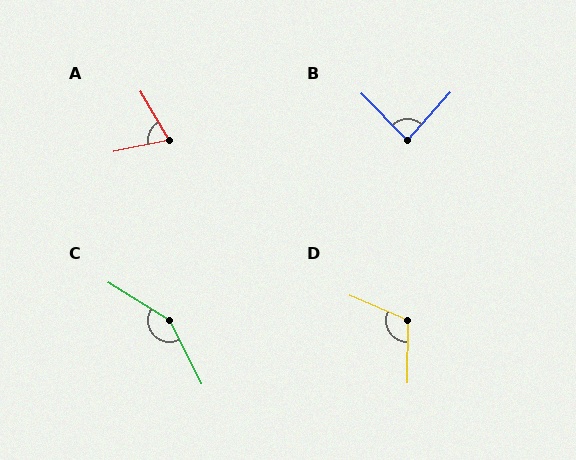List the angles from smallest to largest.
A (71°), B (87°), D (112°), C (149°).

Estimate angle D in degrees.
Approximately 112 degrees.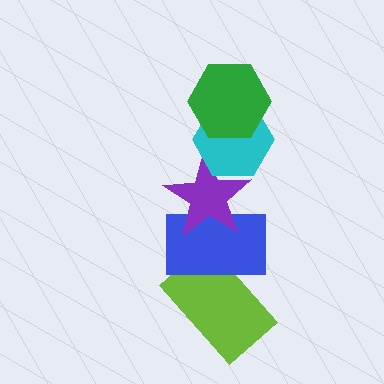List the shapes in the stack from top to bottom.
From top to bottom: the green hexagon, the cyan hexagon, the purple star, the blue rectangle, the lime rectangle.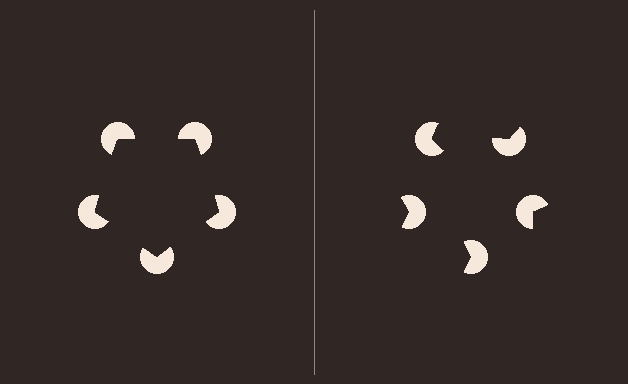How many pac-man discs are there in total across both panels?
10 — 5 on each side.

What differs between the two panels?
The pac-man discs are positioned identically on both sides; only the wedge orientations differ. On the left they align to a pentagon; on the right they are misaligned.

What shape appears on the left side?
An illusory pentagon.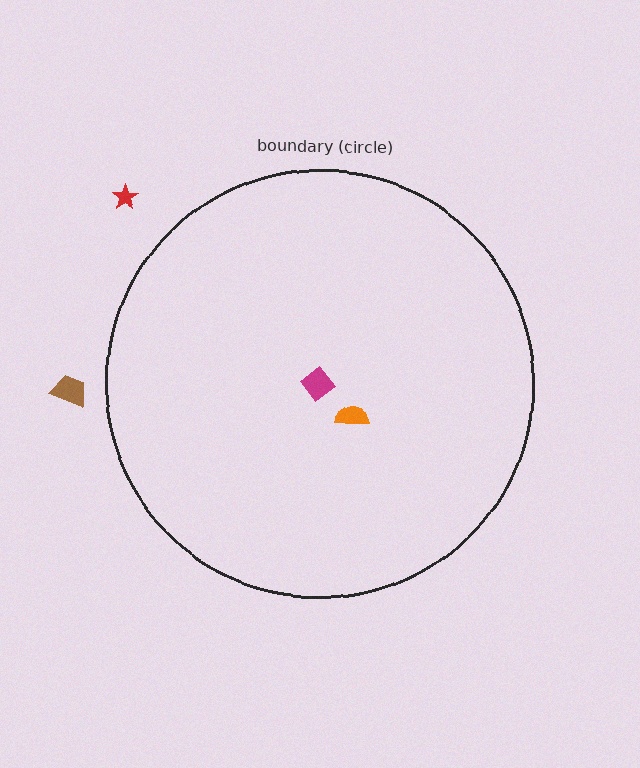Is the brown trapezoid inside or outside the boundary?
Outside.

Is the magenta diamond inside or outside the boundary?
Inside.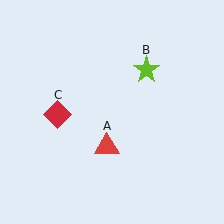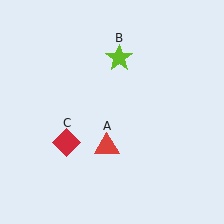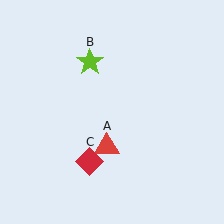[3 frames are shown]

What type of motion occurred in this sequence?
The lime star (object B), red diamond (object C) rotated counterclockwise around the center of the scene.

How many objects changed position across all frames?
2 objects changed position: lime star (object B), red diamond (object C).